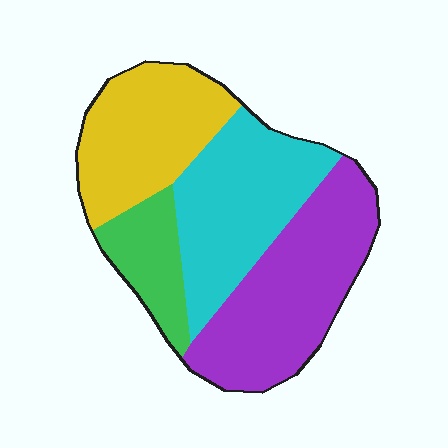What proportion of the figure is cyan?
Cyan covers around 30% of the figure.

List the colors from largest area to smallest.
From largest to smallest: purple, cyan, yellow, green.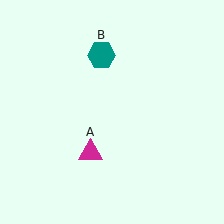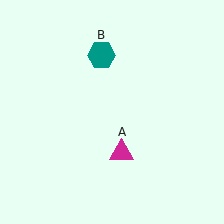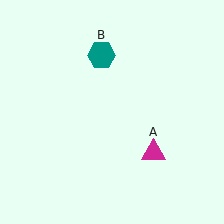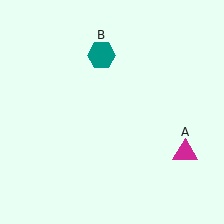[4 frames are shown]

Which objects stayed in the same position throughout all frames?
Teal hexagon (object B) remained stationary.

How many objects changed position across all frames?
1 object changed position: magenta triangle (object A).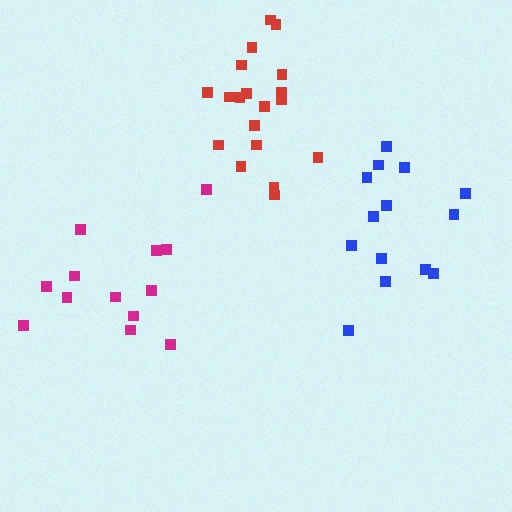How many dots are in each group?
Group 1: 19 dots, Group 2: 13 dots, Group 3: 14 dots (46 total).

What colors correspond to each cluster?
The clusters are colored: red, magenta, blue.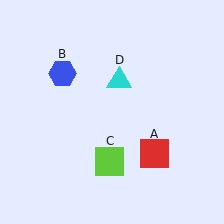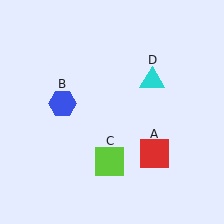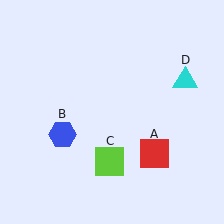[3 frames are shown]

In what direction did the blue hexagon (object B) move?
The blue hexagon (object B) moved down.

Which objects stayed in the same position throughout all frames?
Red square (object A) and lime square (object C) remained stationary.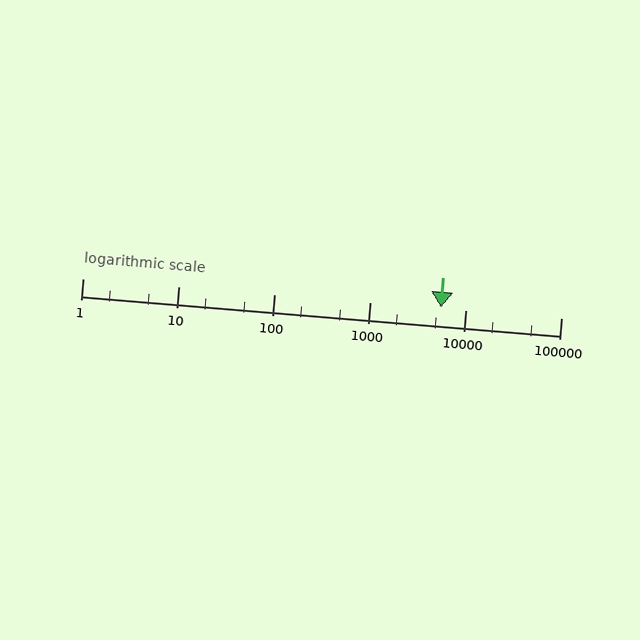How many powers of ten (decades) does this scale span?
The scale spans 5 decades, from 1 to 100000.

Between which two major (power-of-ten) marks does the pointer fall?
The pointer is between 1000 and 10000.